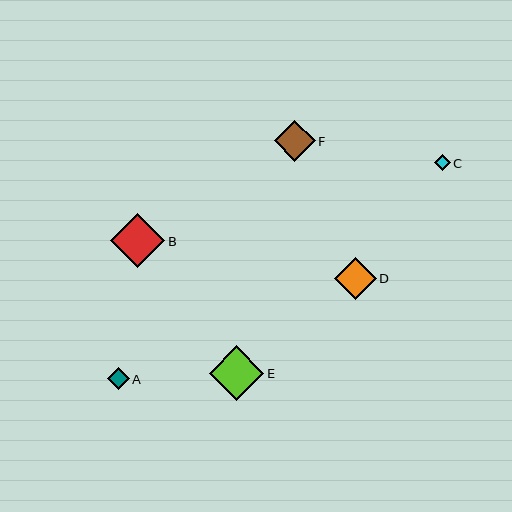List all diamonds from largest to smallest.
From largest to smallest: E, B, D, F, A, C.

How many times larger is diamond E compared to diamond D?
Diamond E is approximately 1.3 times the size of diamond D.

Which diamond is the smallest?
Diamond C is the smallest with a size of approximately 16 pixels.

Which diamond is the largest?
Diamond E is the largest with a size of approximately 55 pixels.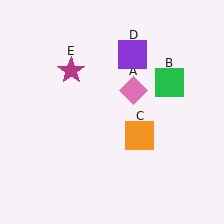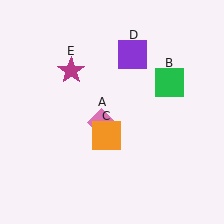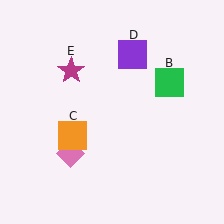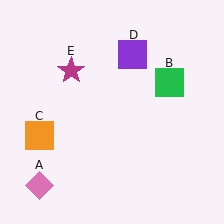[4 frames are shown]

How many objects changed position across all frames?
2 objects changed position: pink diamond (object A), orange square (object C).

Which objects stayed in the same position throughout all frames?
Green square (object B) and purple square (object D) and magenta star (object E) remained stationary.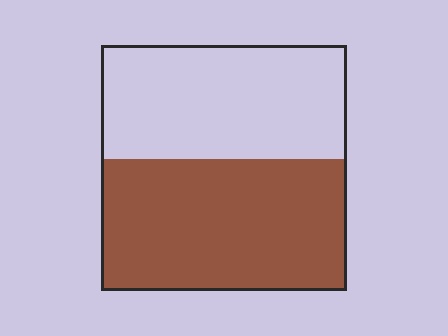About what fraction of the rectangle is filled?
About one half (1/2).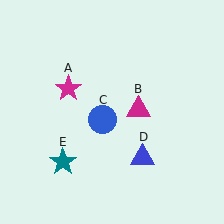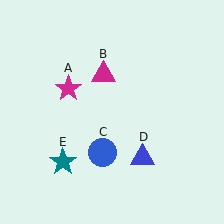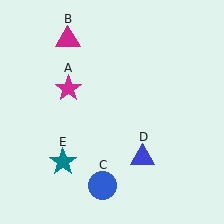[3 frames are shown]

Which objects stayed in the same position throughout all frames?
Magenta star (object A) and blue triangle (object D) and teal star (object E) remained stationary.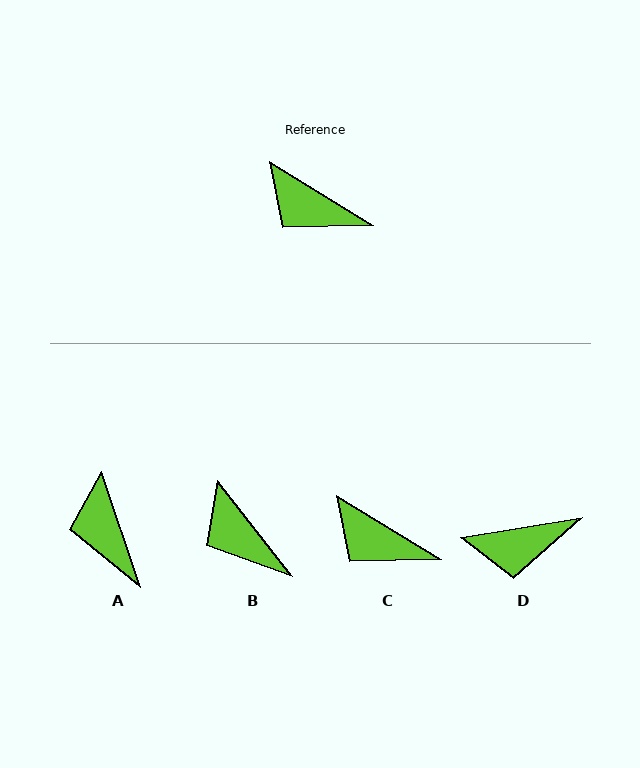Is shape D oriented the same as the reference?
No, it is off by about 40 degrees.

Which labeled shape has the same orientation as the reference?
C.